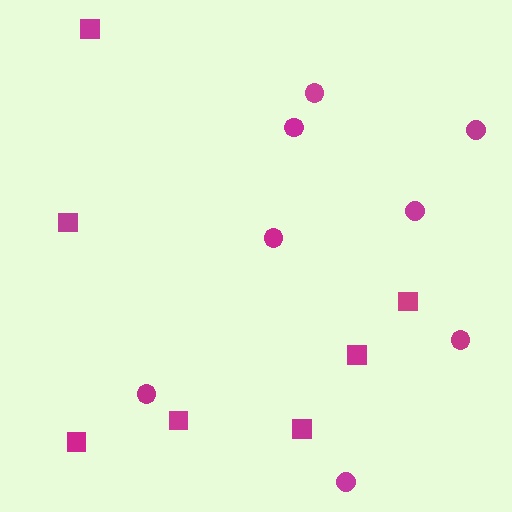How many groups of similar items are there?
There are 2 groups: one group of circles (8) and one group of squares (7).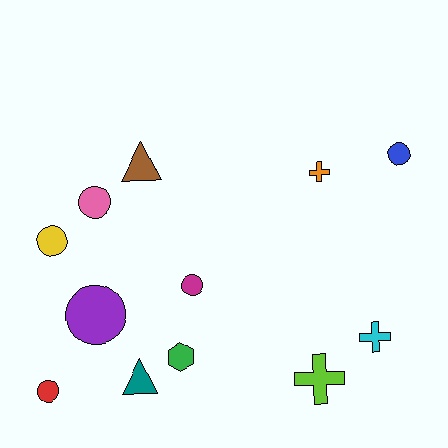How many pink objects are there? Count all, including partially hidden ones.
There is 1 pink object.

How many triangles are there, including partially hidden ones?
There are 2 triangles.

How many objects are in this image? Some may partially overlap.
There are 12 objects.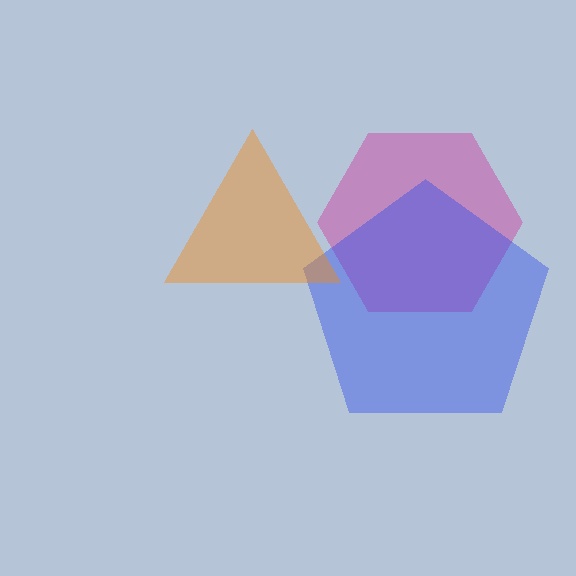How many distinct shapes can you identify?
There are 3 distinct shapes: a magenta hexagon, a blue pentagon, an orange triangle.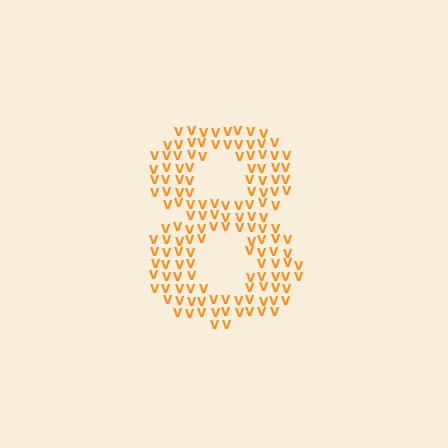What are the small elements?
The small elements are letter V's.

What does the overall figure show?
The overall figure shows the digit 8.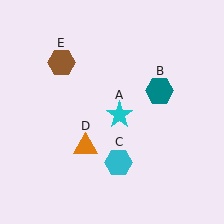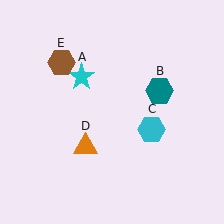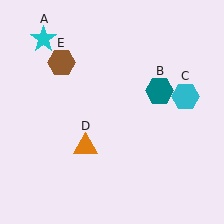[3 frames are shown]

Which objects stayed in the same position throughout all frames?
Teal hexagon (object B) and orange triangle (object D) and brown hexagon (object E) remained stationary.